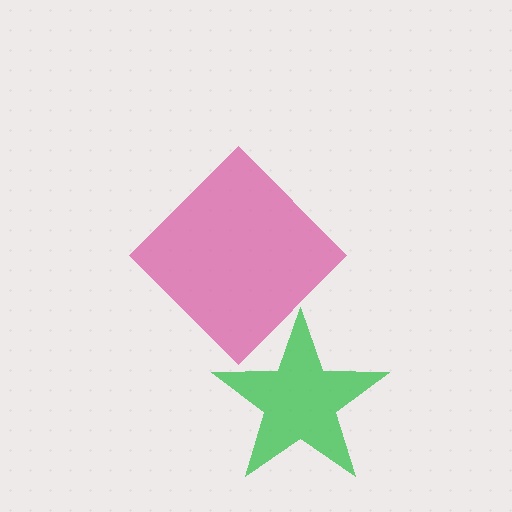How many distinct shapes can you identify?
There are 2 distinct shapes: a green star, a pink diamond.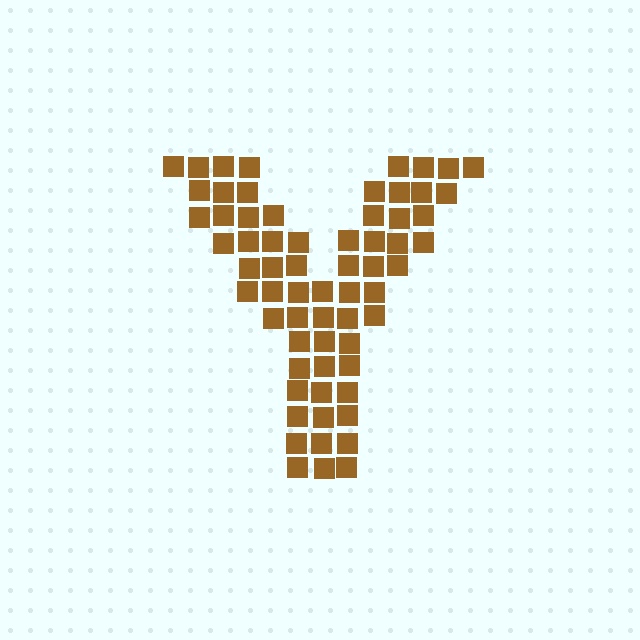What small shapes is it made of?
It is made of small squares.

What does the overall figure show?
The overall figure shows the letter Y.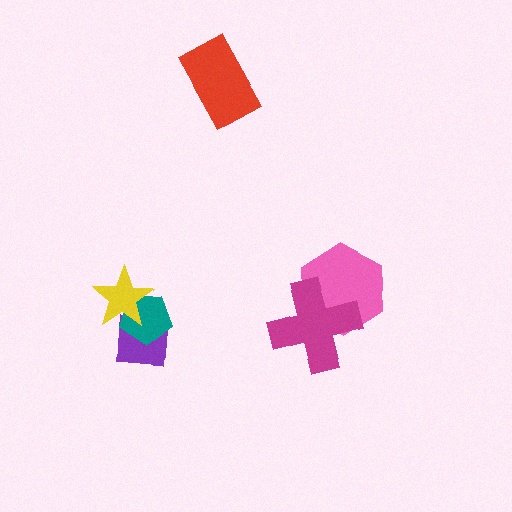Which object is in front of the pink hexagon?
The magenta cross is in front of the pink hexagon.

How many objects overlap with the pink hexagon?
1 object overlaps with the pink hexagon.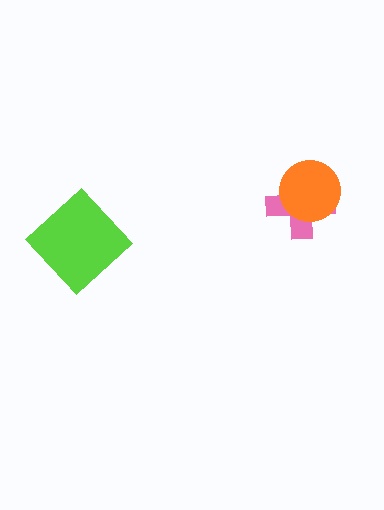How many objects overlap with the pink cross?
1 object overlaps with the pink cross.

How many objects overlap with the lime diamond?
0 objects overlap with the lime diamond.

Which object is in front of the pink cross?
The orange circle is in front of the pink cross.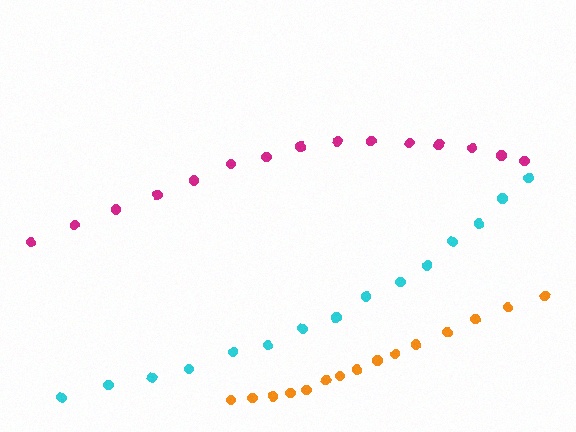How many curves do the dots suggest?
There are 3 distinct paths.